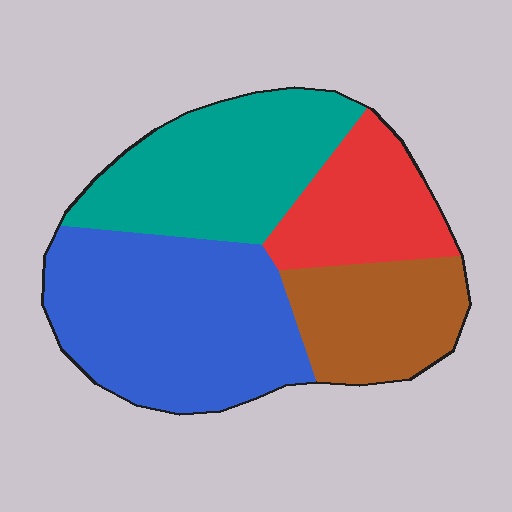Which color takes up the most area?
Blue, at roughly 35%.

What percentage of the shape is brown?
Brown takes up between a sixth and a third of the shape.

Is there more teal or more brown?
Teal.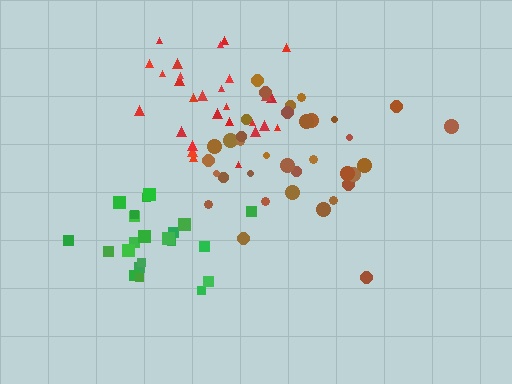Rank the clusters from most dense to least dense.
red, brown, green.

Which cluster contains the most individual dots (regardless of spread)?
Brown (35).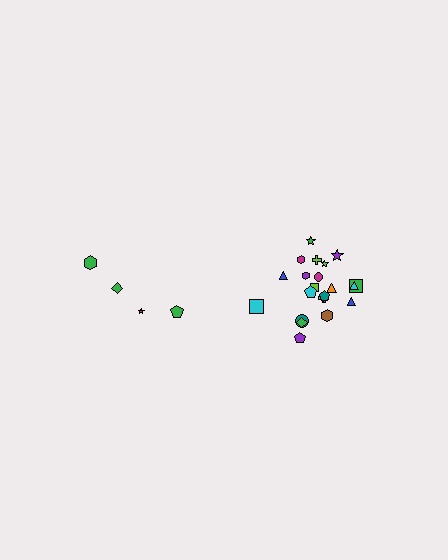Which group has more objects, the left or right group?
The right group.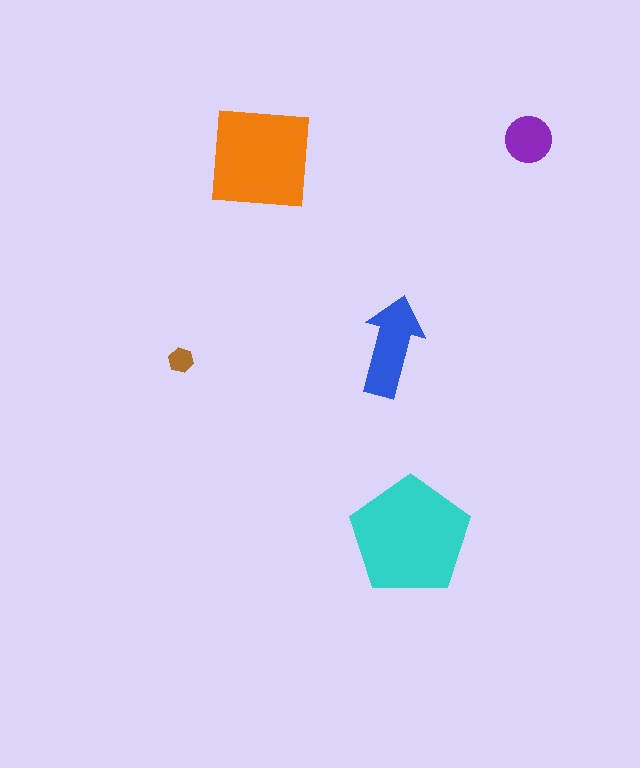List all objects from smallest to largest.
The brown hexagon, the purple circle, the blue arrow, the orange square, the cyan pentagon.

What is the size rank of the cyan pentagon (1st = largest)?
1st.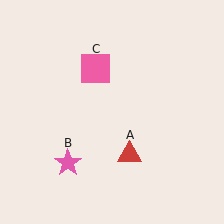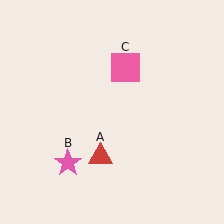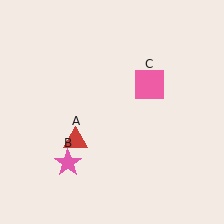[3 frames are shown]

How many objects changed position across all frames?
2 objects changed position: red triangle (object A), pink square (object C).